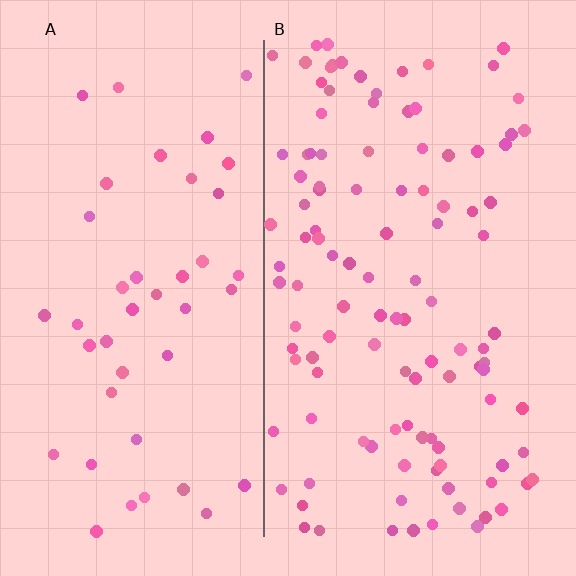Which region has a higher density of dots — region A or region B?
B (the right).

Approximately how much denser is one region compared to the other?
Approximately 2.6× — region B over region A.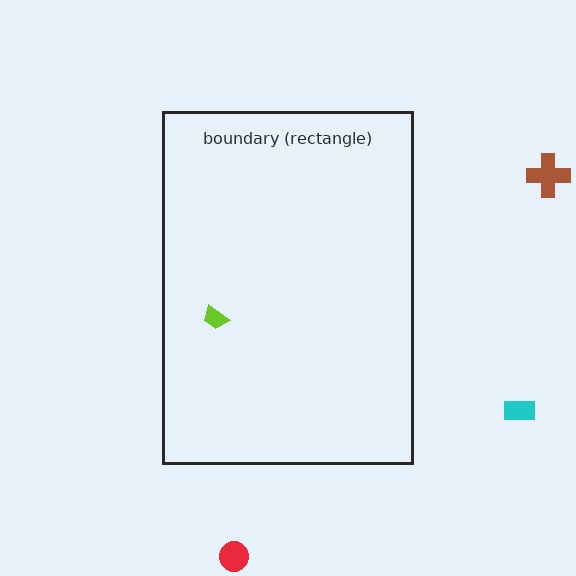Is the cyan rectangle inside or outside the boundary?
Outside.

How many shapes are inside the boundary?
1 inside, 3 outside.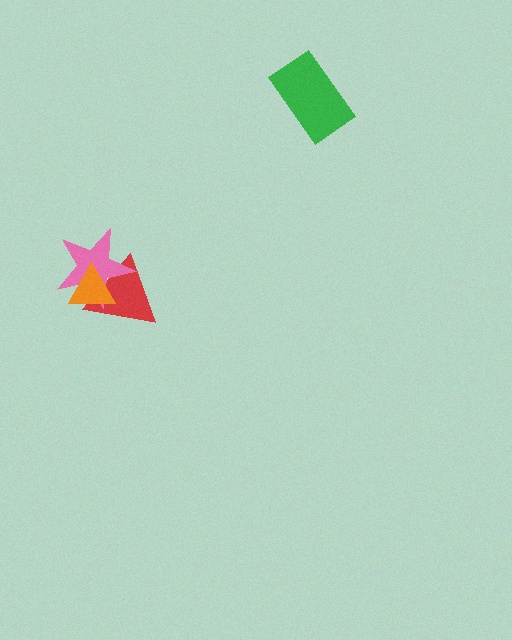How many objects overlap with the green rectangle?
0 objects overlap with the green rectangle.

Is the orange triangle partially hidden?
No, no other shape covers it.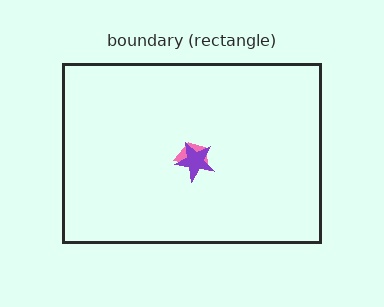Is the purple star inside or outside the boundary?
Inside.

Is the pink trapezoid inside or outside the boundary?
Inside.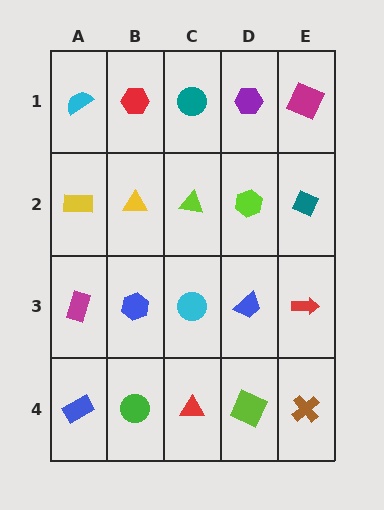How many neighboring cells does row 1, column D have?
3.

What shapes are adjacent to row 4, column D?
A blue trapezoid (row 3, column D), a red triangle (row 4, column C), a brown cross (row 4, column E).